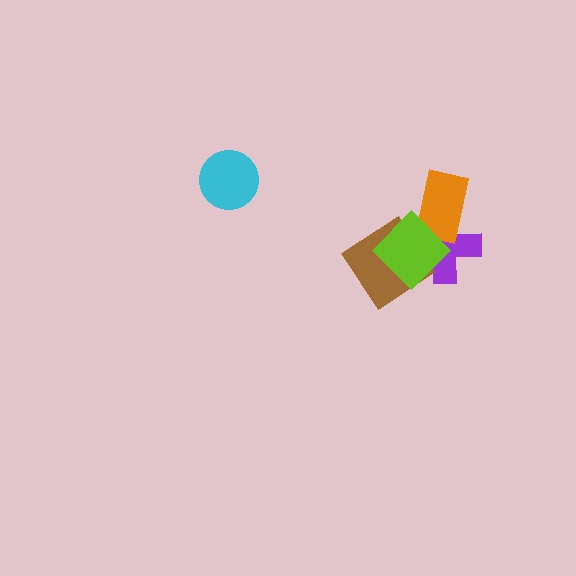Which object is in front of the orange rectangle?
The lime diamond is in front of the orange rectangle.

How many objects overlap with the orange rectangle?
2 objects overlap with the orange rectangle.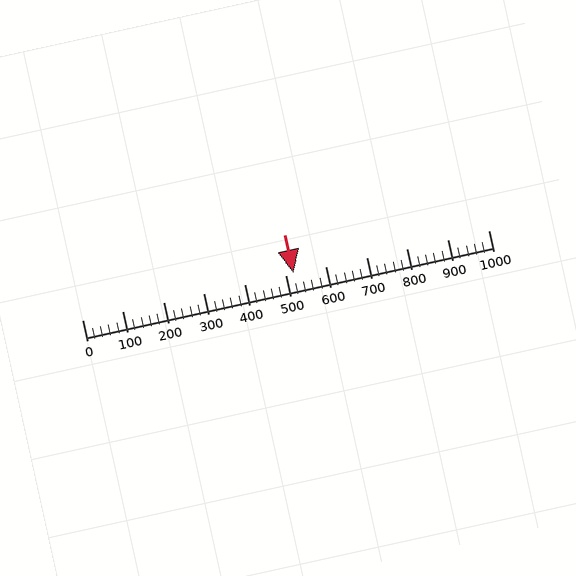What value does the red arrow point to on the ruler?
The red arrow points to approximately 520.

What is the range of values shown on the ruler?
The ruler shows values from 0 to 1000.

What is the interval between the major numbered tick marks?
The major tick marks are spaced 100 units apart.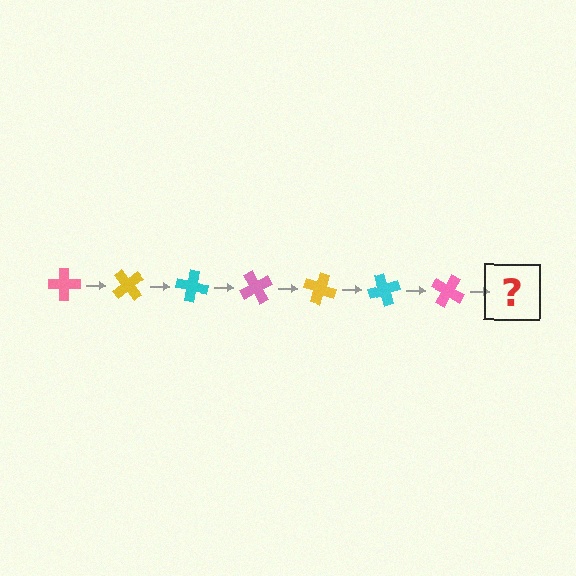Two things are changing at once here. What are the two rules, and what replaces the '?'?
The two rules are that it rotates 50 degrees each step and the color cycles through pink, yellow, and cyan. The '?' should be a yellow cross, rotated 350 degrees from the start.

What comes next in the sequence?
The next element should be a yellow cross, rotated 350 degrees from the start.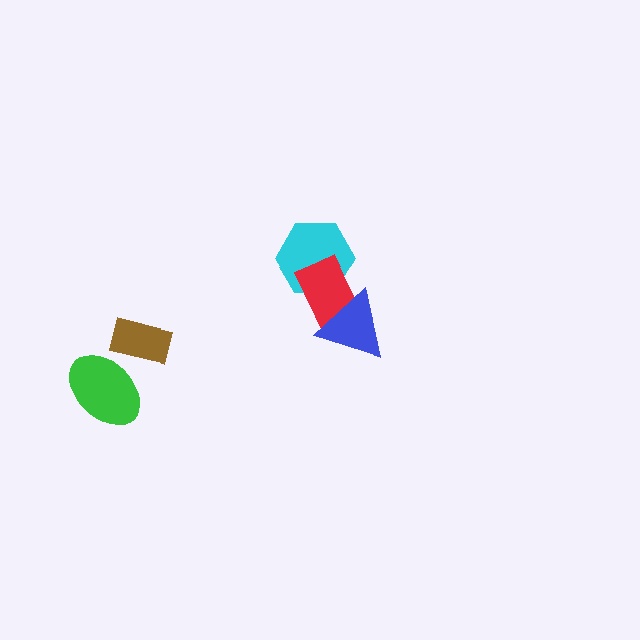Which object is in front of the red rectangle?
The blue triangle is in front of the red rectangle.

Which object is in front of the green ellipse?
The brown rectangle is in front of the green ellipse.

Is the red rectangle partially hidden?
Yes, it is partially covered by another shape.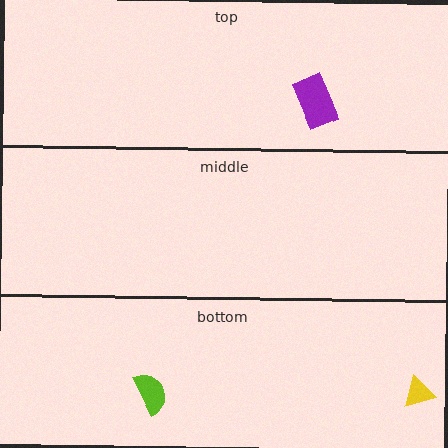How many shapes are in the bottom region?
2.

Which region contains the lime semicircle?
The bottom region.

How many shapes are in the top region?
1.